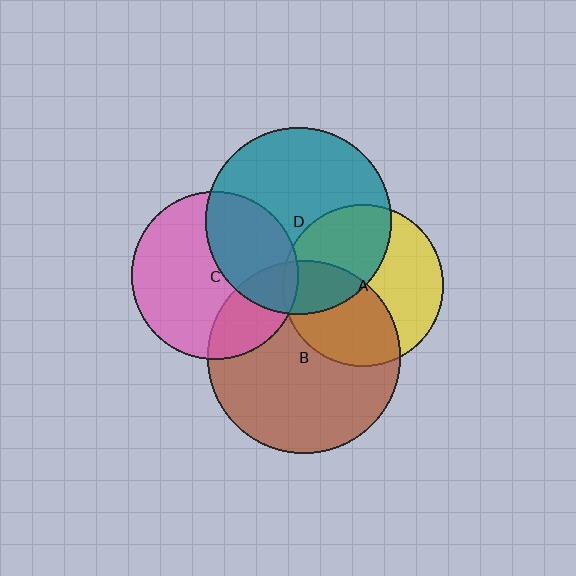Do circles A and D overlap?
Yes.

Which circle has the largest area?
Circle B (brown).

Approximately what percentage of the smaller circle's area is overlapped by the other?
Approximately 40%.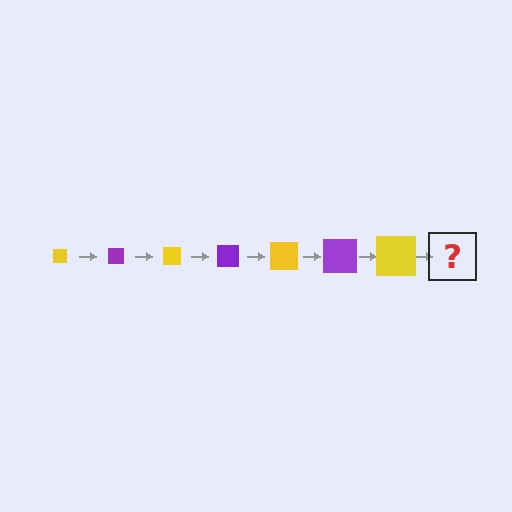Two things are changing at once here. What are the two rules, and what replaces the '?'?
The two rules are that the square grows larger each step and the color cycles through yellow and purple. The '?' should be a purple square, larger than the previous one.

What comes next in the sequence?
The next element should be a purple square, larger than the previous one.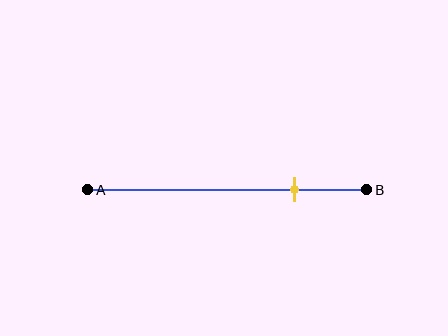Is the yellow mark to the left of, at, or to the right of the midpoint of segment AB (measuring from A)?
The yellow mark is to the right of the midpoint of segment AB.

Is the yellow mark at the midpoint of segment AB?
No, the mark is at about 75% from A, not at the 50% midpoint.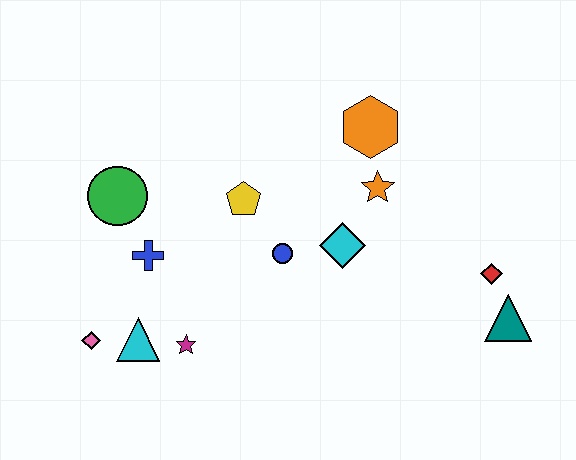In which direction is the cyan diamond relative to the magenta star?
The cyan diamond is to the right of the magenta star.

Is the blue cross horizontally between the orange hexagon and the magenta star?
No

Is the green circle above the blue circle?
Yes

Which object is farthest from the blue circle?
The teal triangle is farthest from the blue circle.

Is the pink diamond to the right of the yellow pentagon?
No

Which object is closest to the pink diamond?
The cyan triangle is closest to the pink diamond.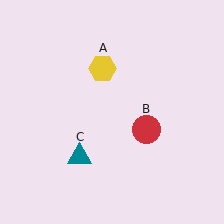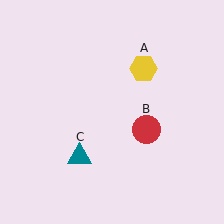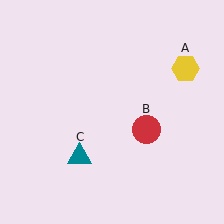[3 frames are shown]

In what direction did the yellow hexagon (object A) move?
The yellow hexagon (object A) moved right.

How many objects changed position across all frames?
1 object changed position: yellow hexagon (object A).